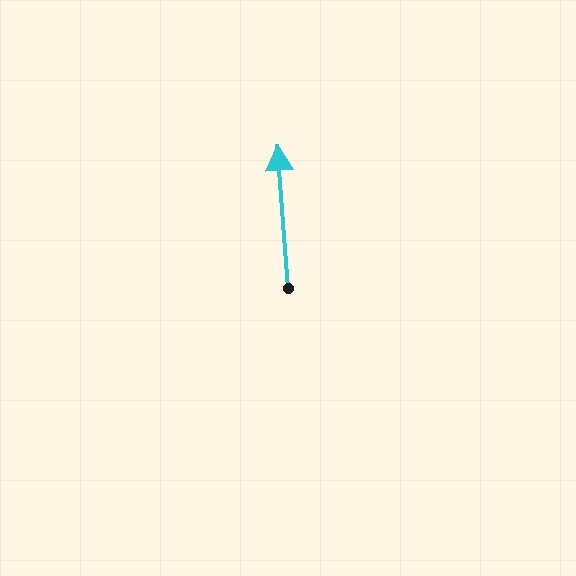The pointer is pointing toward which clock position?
Roughly 12 o'clock.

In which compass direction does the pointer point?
North.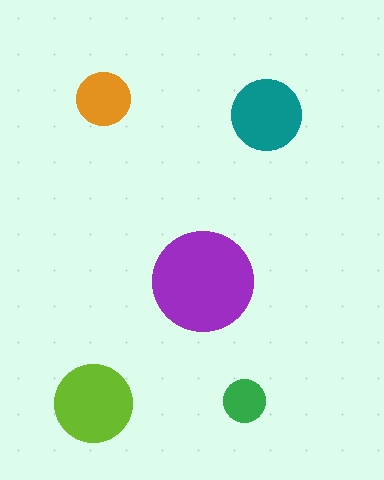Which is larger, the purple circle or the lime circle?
The purple one.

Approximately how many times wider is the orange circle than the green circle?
About 1.5 times wider.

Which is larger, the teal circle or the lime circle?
The lime one.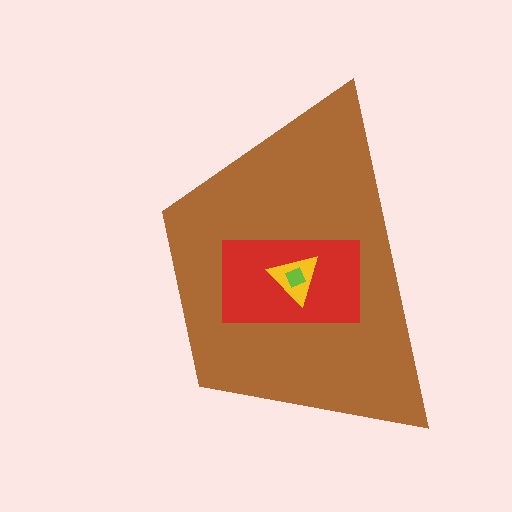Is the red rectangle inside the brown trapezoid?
Yes.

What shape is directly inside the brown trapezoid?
The red rectangle.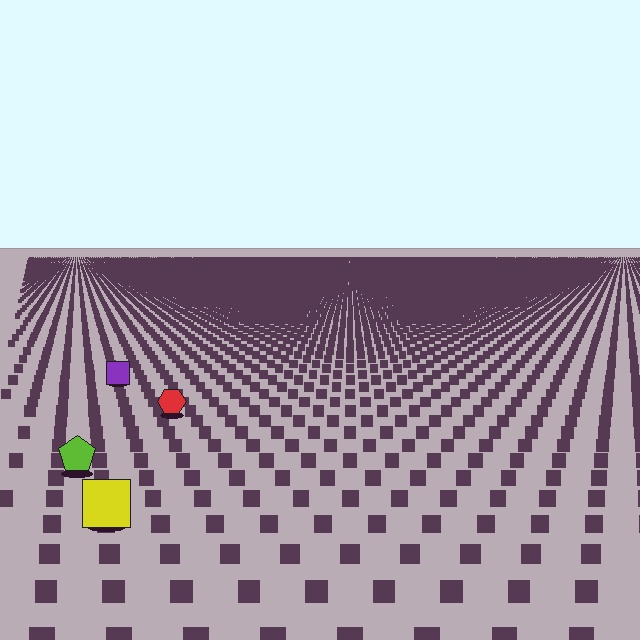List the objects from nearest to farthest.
From nearest to farthest: the yellow square, the lime pentagon, the red hexagon, the purple square.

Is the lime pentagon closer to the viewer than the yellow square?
No. The yellow square is closer — you can tell from the texture gradient: the ground texture is coarser near it.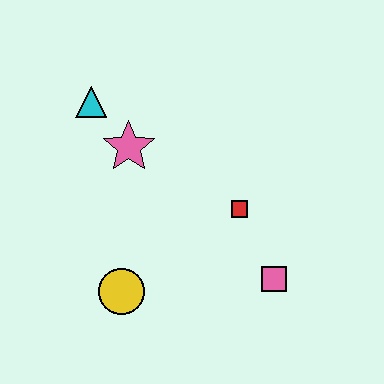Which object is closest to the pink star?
The cyan triangle is closest to the pink star.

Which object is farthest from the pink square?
The cyan triangle is farthest from the pink square.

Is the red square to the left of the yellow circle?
No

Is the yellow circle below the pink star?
Yes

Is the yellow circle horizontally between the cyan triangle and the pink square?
Yes